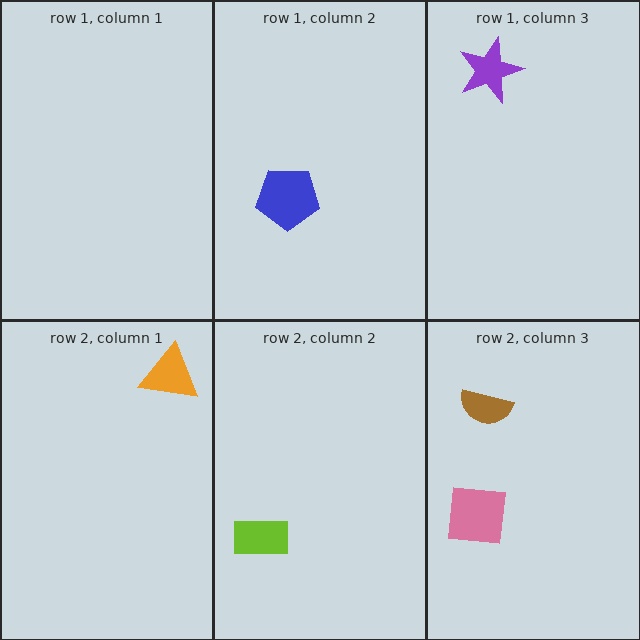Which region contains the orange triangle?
The row 2, column 1 region.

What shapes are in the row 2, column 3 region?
The brown semicircle, the pink square.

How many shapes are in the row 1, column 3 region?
1.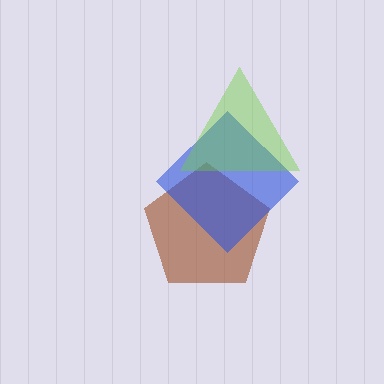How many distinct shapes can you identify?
There are 3 distinct shapes: a brown pentagon, a blue diamond, a lime triangle.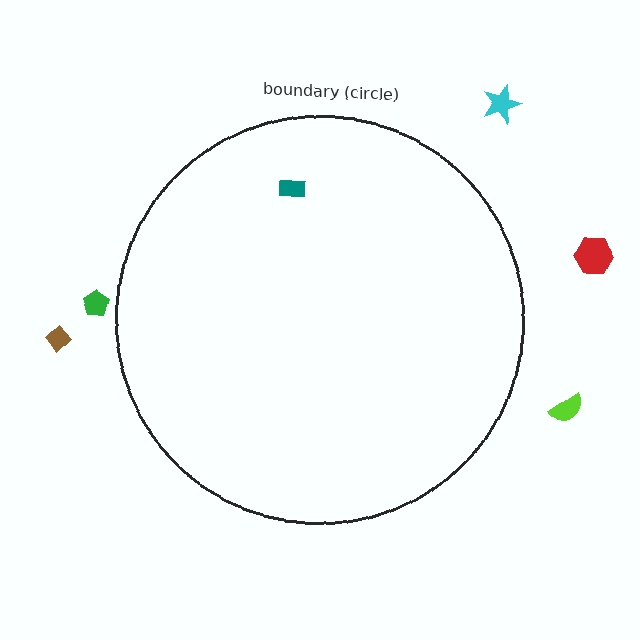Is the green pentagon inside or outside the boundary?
Outside.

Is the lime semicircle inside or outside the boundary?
Outside.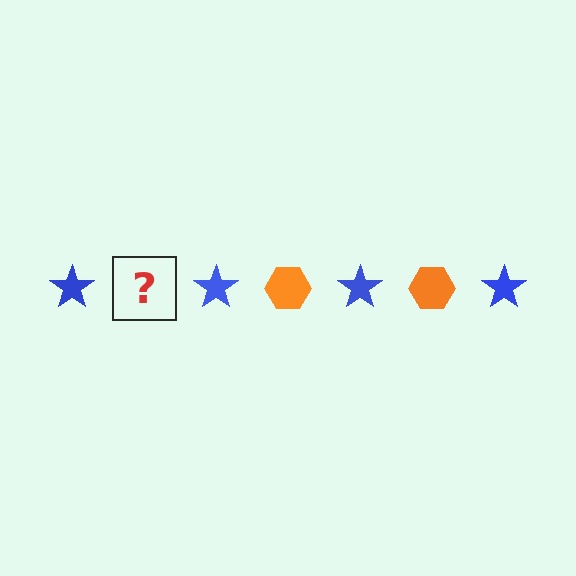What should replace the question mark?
The question mark should be replaced with an orange hexagon.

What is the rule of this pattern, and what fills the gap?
The rule is that the pattern alternates between blue star and orange hexagon. The gap should be filled with an orange hexagon.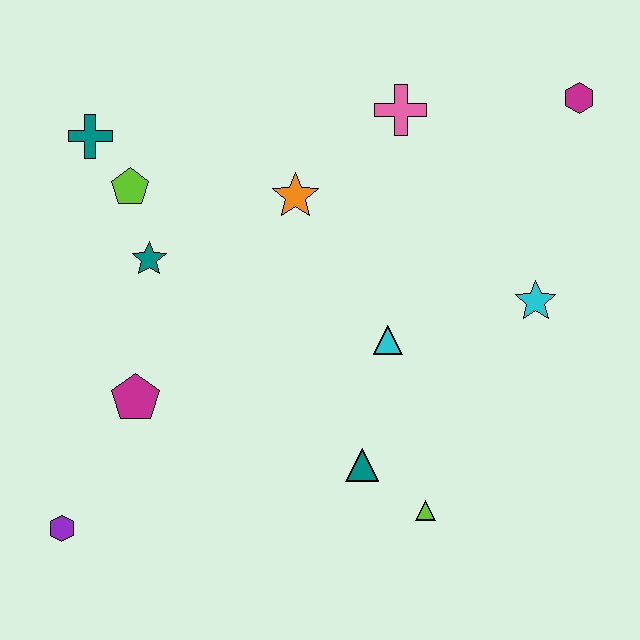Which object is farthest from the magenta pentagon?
The magenta hexagon is farthest from the magenta pentagon.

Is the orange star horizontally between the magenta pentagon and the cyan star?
Yes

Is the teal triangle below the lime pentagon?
Yes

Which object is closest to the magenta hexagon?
The pink cross is closest to the magenta hexagon.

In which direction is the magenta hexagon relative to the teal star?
The magenta hexagon is to the right of the teal star.